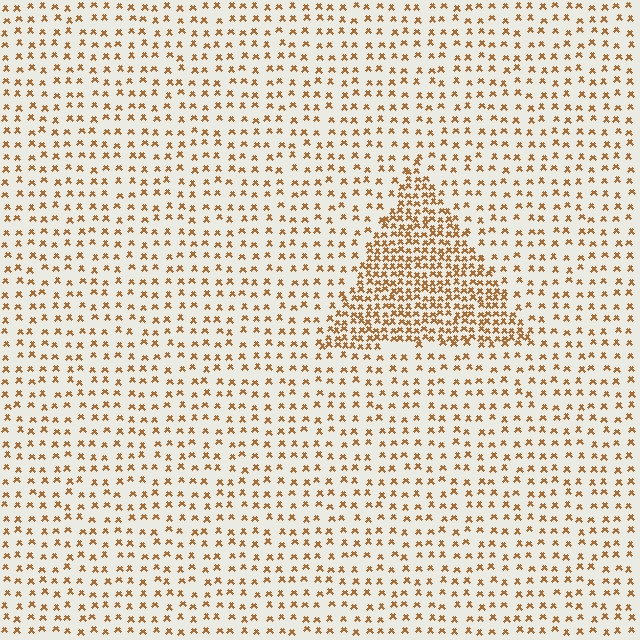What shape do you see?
I see a triangle.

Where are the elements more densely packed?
The elements are more densely packed inside the triangle boundary.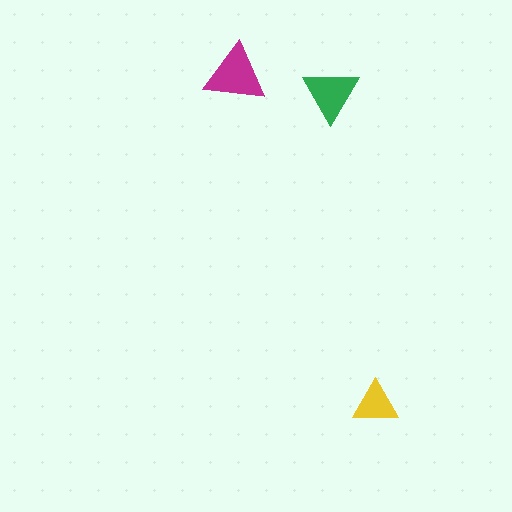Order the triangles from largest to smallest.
the magenta one, the green one, the yellow one.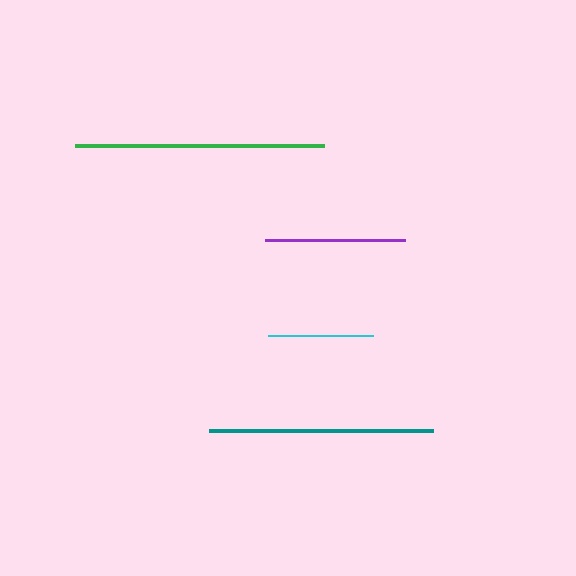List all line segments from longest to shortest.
From longest to shortest: green, teal, purple, cyan.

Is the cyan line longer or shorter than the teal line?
The teal line is longer than the cyan line.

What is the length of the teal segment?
The teal segment is approximately 224 pixels long.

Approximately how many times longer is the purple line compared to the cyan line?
The purple line is approximately 1.3 times the length of the cyan line.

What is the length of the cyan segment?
The cyan segment is approximately 105 pixels long.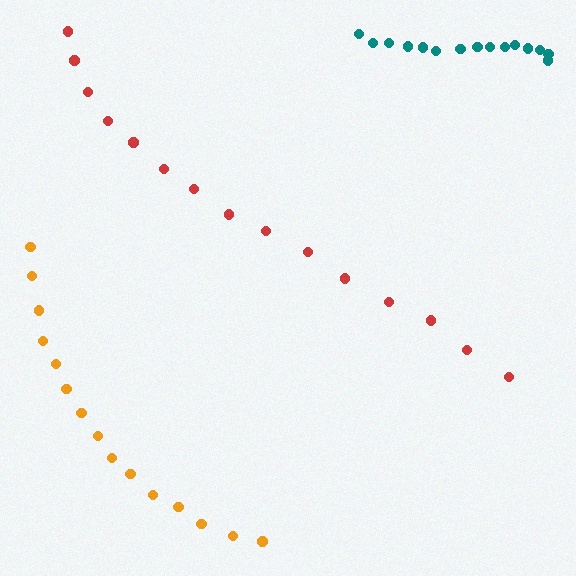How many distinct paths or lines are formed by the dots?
There are 3 distinct paths.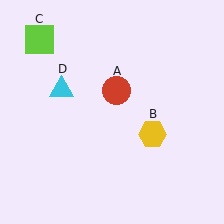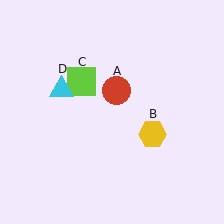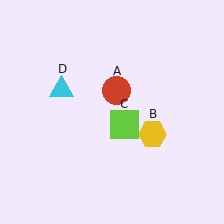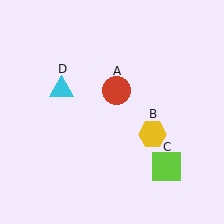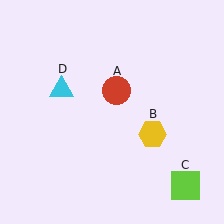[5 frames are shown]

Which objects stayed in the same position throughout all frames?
Red circle (object A) and yellow hexagon (object B) and cyan triangle (object D) remained stationary.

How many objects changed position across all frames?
1 object changed position: lime square (object C).